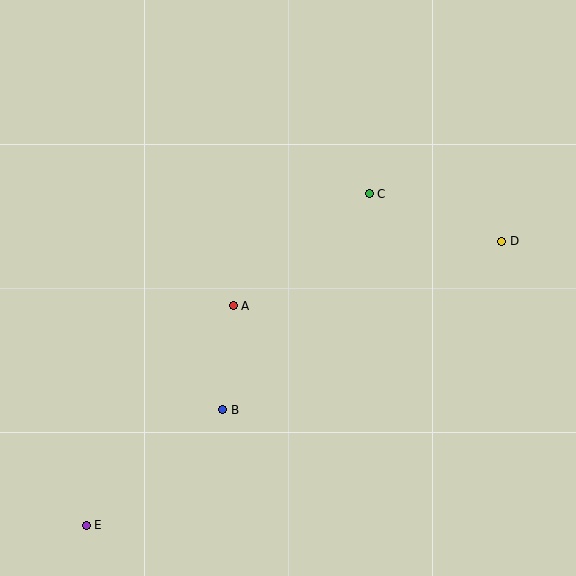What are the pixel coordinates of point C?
Point C is at (369, 194).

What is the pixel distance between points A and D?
The distance between A and D is 276 pixels.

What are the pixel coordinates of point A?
Point A is at (233, 306).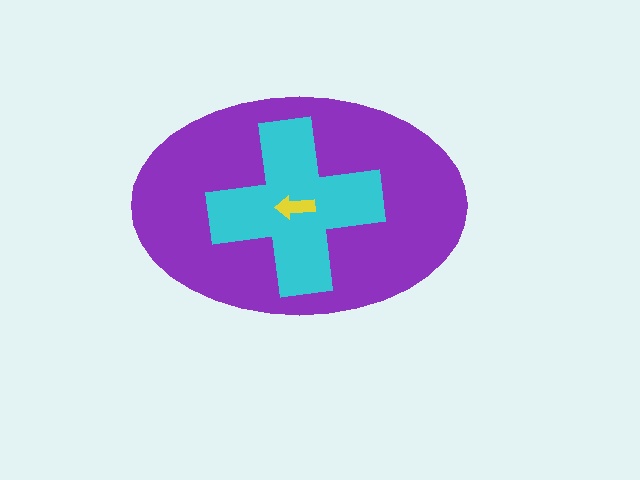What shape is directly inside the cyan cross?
The yellow arrow.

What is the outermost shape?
The purple ellipse.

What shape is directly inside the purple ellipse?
The cyan cross.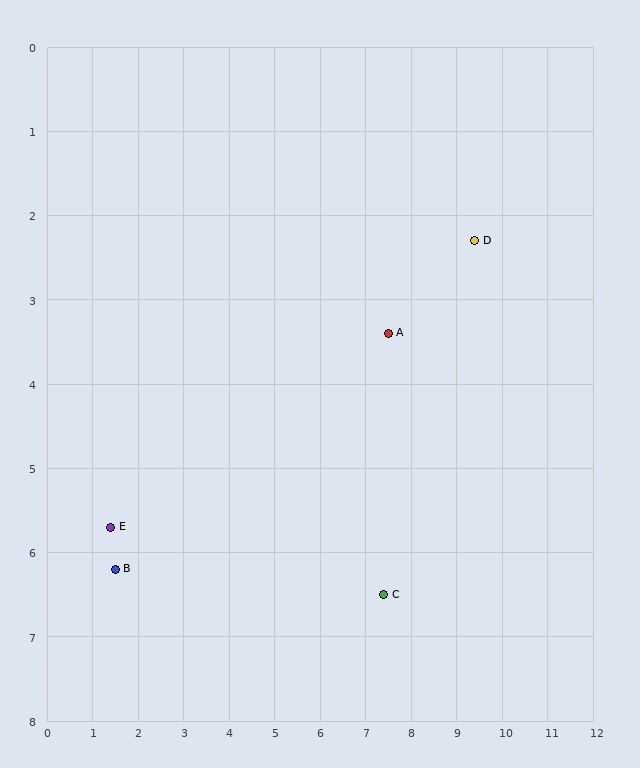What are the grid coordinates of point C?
Point C is at approximately (7.4, 6.5).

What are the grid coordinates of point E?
Point E is at approximately (1.4, 5.7).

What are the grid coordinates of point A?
Point A is at approximately (7.5, 3.4).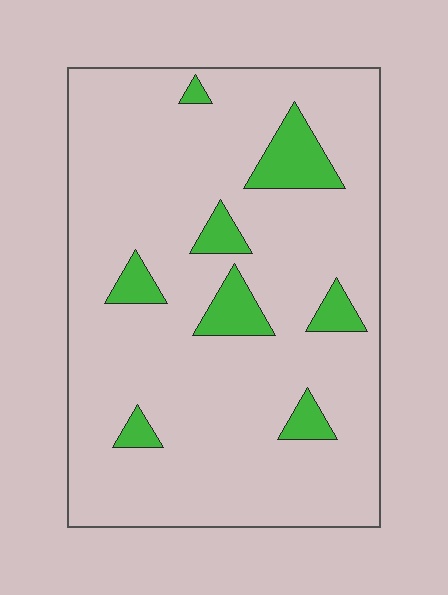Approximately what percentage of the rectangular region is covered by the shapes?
Approximately 10%.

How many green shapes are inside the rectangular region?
8.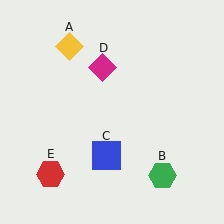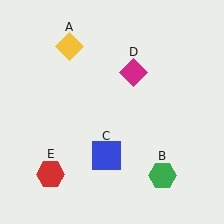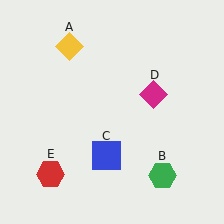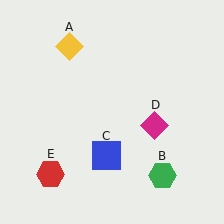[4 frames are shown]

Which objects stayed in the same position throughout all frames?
Yellow diamond (object A) and green hexagon (object B) and blue square (object C) and red hexagon (object E) remained stationary.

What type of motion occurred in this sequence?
The magenta diamond (object D) rotated clockwise around the center of the scene.